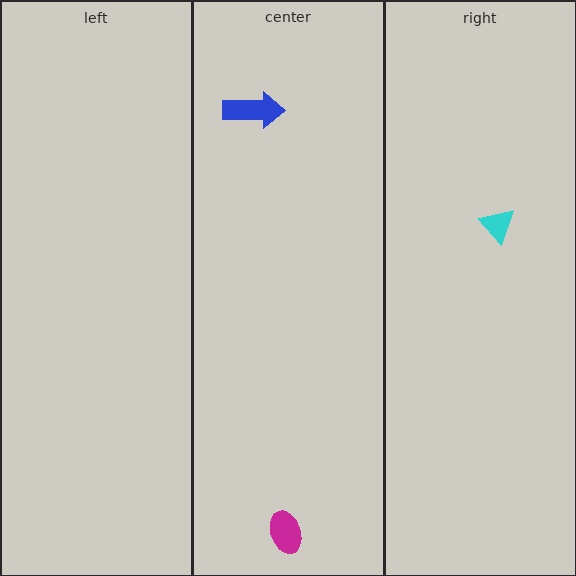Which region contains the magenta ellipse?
The center region.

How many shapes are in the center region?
2.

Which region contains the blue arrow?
The center region.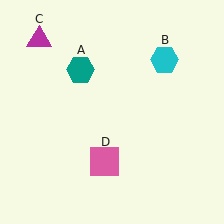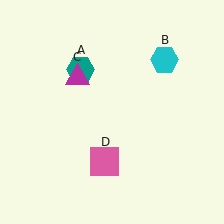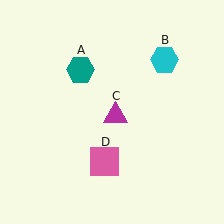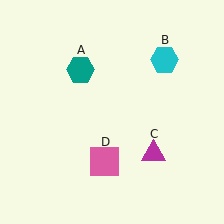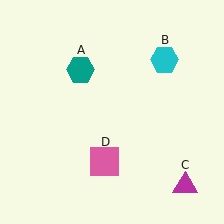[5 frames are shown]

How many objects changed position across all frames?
1 object changed position: magenta triangle (object C).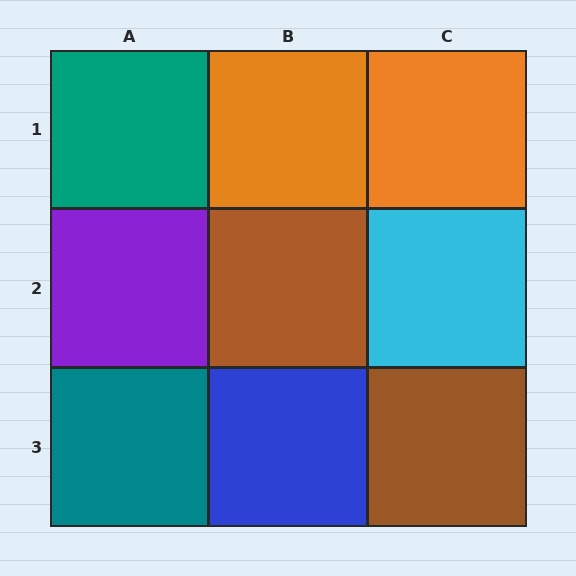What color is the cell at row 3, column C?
Brown.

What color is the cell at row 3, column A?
Teal.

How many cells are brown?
2 cells are brown.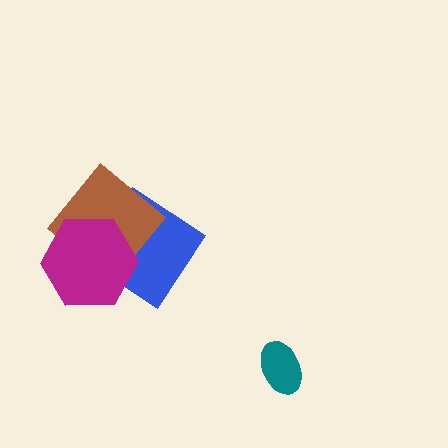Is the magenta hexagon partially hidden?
No, no other shape covers it.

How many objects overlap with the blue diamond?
2 objects overlap with the blue diamond.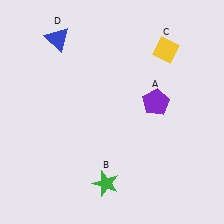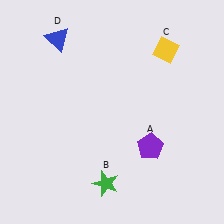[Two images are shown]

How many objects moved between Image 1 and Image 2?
1 object moved between the two images.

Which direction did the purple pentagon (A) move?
The purple pentagon (A) moved down.